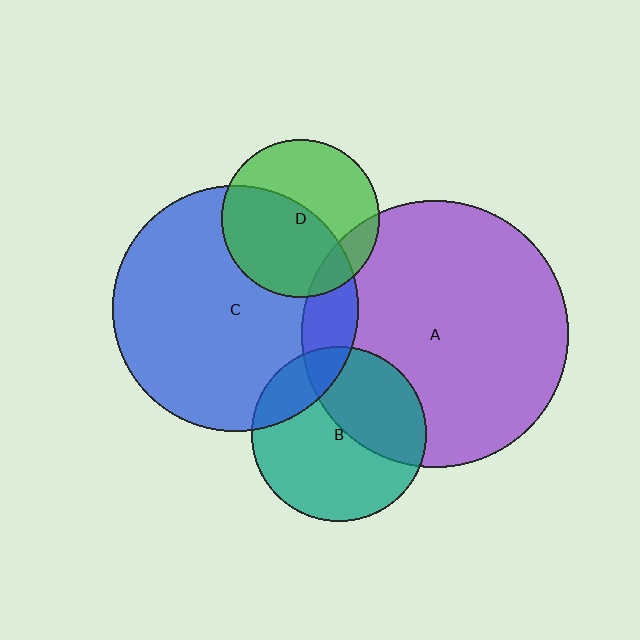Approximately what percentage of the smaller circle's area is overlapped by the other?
Approximately 20%.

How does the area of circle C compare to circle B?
Approximately 2.0 times.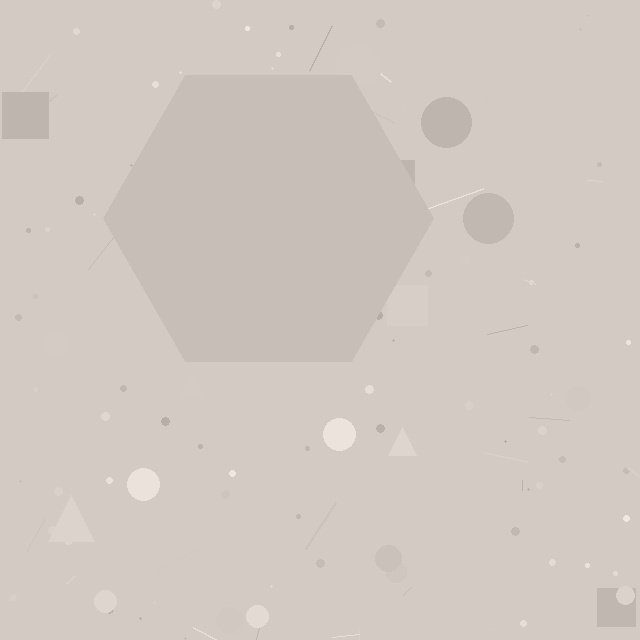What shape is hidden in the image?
A hexagon is hidden in the image.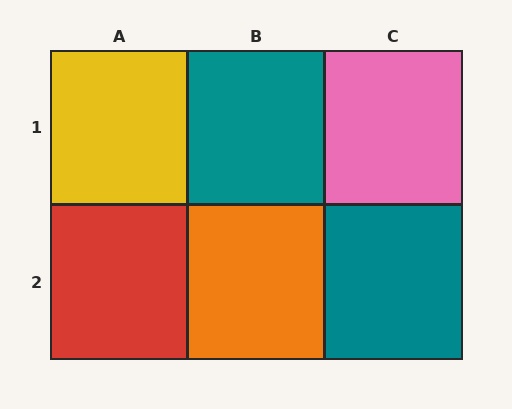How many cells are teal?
2 cells are teal.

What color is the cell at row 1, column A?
Yellow.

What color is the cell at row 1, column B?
Teal.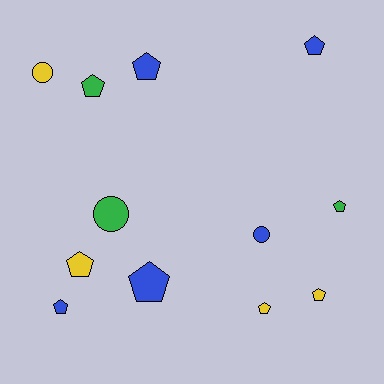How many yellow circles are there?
There is 1 yellow circle.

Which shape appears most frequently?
Pentagon, with 9 objects.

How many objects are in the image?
There are 12 objects.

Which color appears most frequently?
Blue, with 5 objects.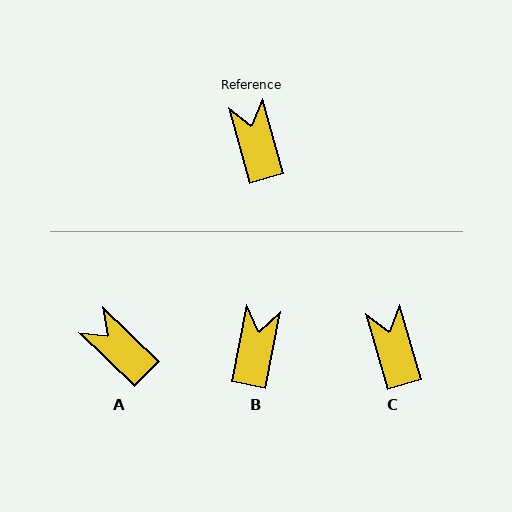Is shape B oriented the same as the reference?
No, it is off by about 27 degrees.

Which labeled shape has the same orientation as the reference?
C.